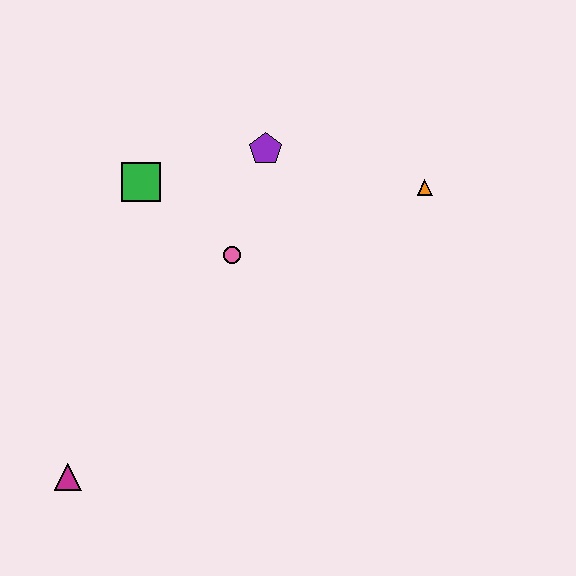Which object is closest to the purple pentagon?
The pink circle is closest to the purple pentagon.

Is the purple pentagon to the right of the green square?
Yes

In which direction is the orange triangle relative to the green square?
The orange triangle is to the right of the green square.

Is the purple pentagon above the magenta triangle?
Yes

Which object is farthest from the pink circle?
The magenta triangle is farthest from the pink circle.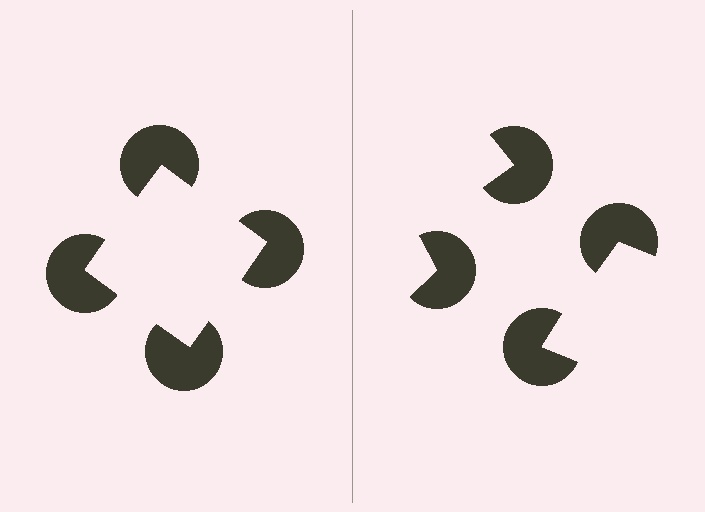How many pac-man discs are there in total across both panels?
8 — 4 on each side.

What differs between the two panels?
The pac-man discs are positioned identically on both sides; only the wedge orientations differ. On the left they align to a square; on the right they are misaligned.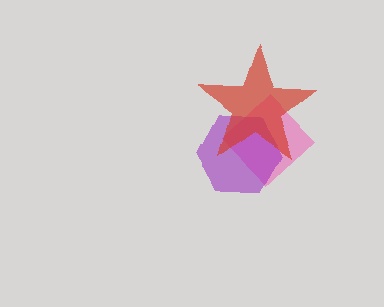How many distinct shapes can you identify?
There are 3 distinct shapes: a pink diamond, a purple hexagon, a red star.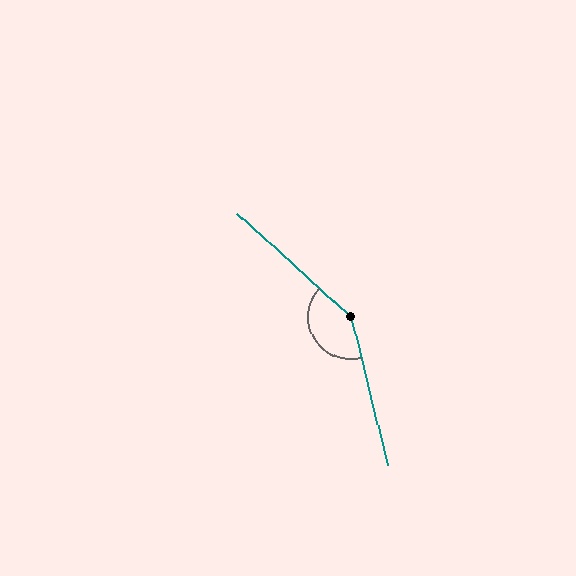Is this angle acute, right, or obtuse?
It is obtuse.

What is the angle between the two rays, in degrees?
Approximately 146 degrees.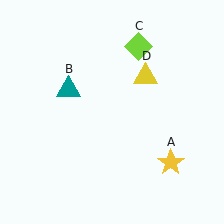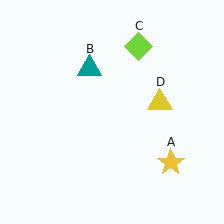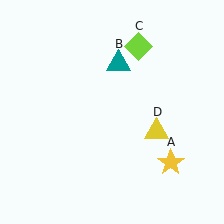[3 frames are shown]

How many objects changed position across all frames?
2 objects changed position: teal triangle (object B), yellow triangle (object D).